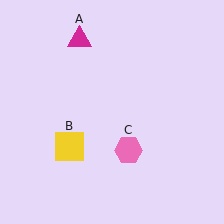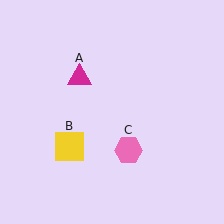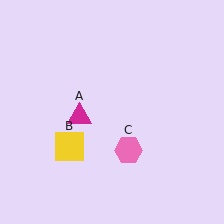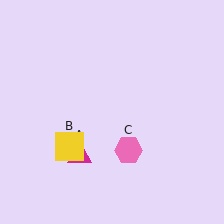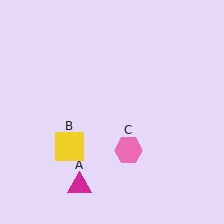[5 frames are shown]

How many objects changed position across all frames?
1 object changed position: magenta triangle (object A).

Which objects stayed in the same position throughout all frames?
Yellow square (object B) and pink hexagon (object C) remained stationary.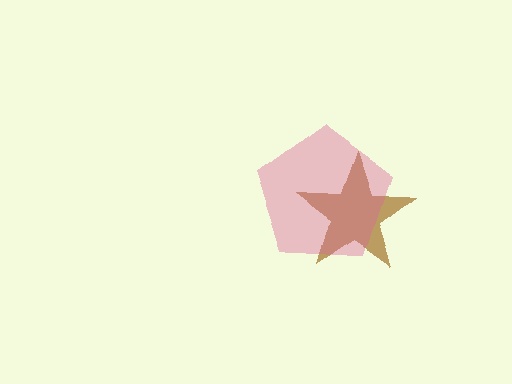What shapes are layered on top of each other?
The layered shapes are: a brown star, a pink pentagon.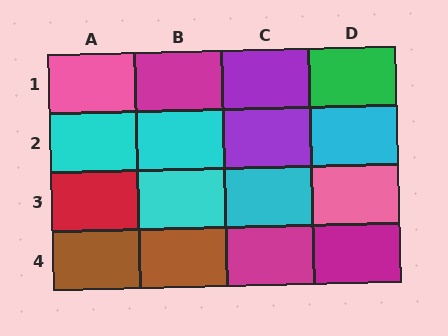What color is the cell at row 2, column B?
Cyan.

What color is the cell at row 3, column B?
Cyan.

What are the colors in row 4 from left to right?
Brown, brown, magenta, magenta.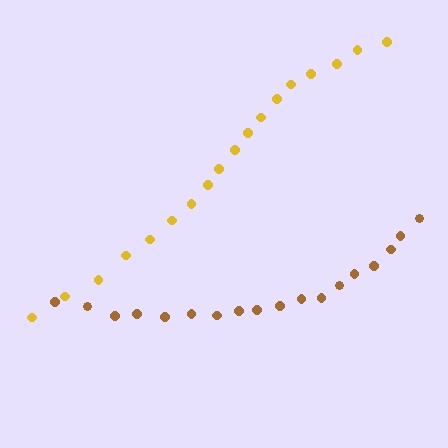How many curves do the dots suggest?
There are 2 distinct paths.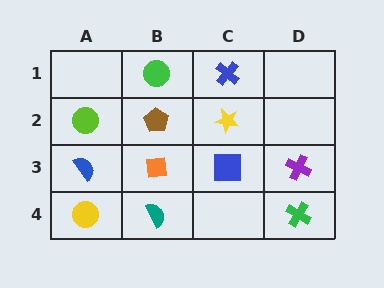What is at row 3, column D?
A purple cross.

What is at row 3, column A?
A blue semicircle.